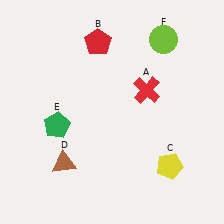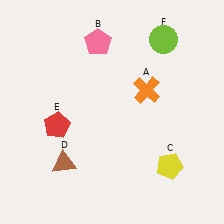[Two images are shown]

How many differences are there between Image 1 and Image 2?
There are 3 differences between the two images.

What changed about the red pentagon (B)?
In Image 1, B is red. In Image 2, it changed to pink.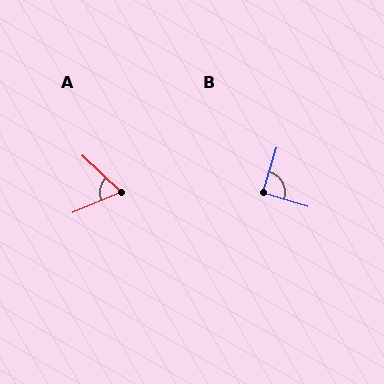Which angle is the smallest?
A, at approximately 66 degrees.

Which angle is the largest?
B, at approximately 90 degrees.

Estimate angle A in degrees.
Approximately 66 degrees.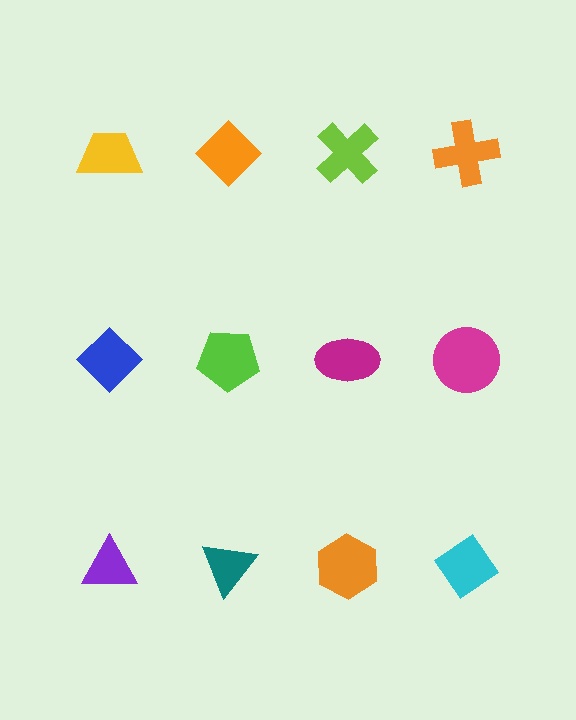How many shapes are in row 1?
4 shapes.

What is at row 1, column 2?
An orange diamond.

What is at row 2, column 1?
A blue diamond.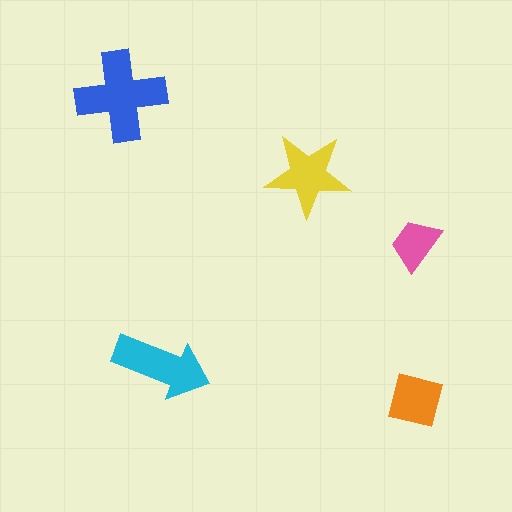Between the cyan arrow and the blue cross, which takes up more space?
The blue cross.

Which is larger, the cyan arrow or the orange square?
The cyan arrow.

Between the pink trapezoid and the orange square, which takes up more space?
The orange square.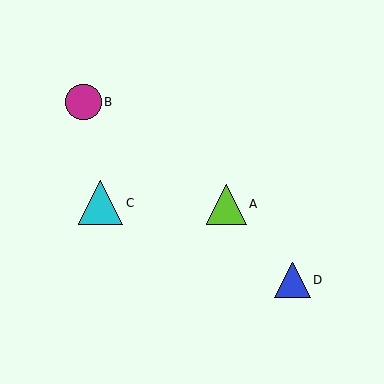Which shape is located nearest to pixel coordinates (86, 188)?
The cyan triangle (labeled C) at (101, 203) is nearest to that location.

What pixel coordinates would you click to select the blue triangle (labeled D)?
Click at (293, 280) to select the blue triangle D.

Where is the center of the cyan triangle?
The center of the cyan triangle is at (101, 203).